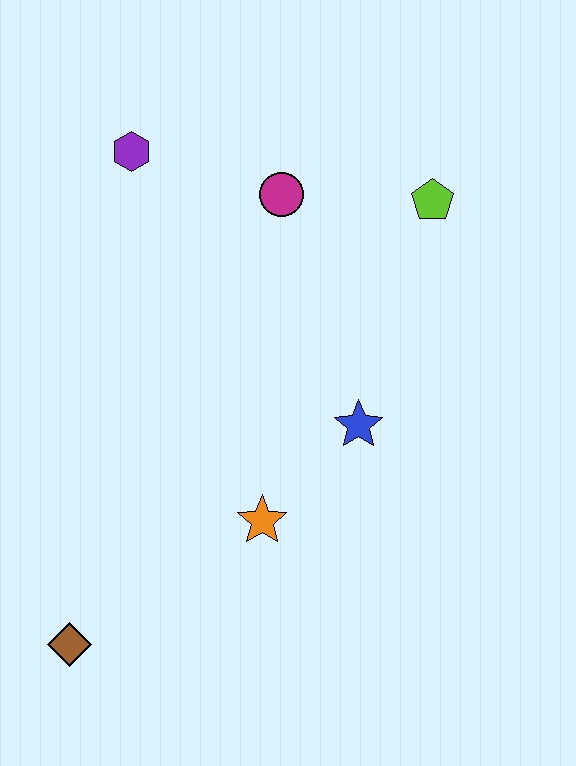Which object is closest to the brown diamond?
The orange star is closest to the brown diamond.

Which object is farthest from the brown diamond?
The lime pentagon is farthest from the brown diamond.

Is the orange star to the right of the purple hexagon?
Yes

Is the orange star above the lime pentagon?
No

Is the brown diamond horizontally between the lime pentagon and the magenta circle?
No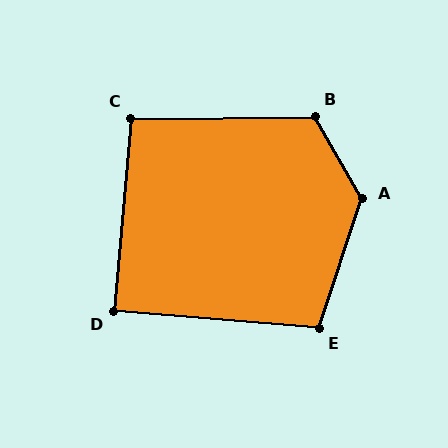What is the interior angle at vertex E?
Approximately 104 degrees (obtuse).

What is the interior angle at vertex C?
Approximately 96 degrees (obtuse).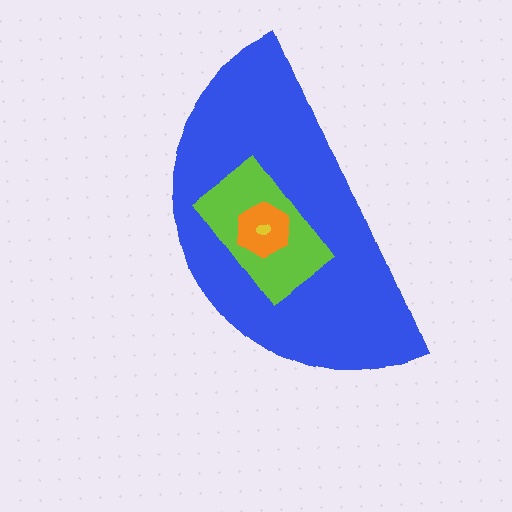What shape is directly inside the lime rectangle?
The orange hexagon.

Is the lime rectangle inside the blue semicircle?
Yes.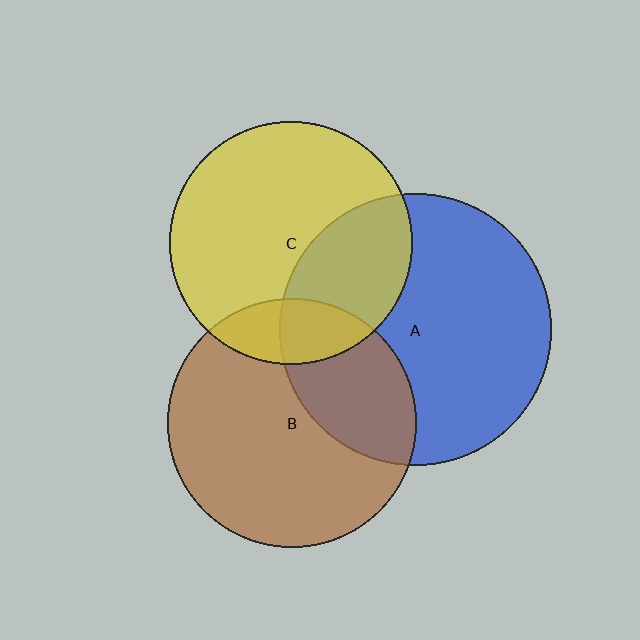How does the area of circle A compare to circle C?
Approximately 1.3 times.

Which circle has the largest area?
Circle A (blue).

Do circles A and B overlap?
Yes.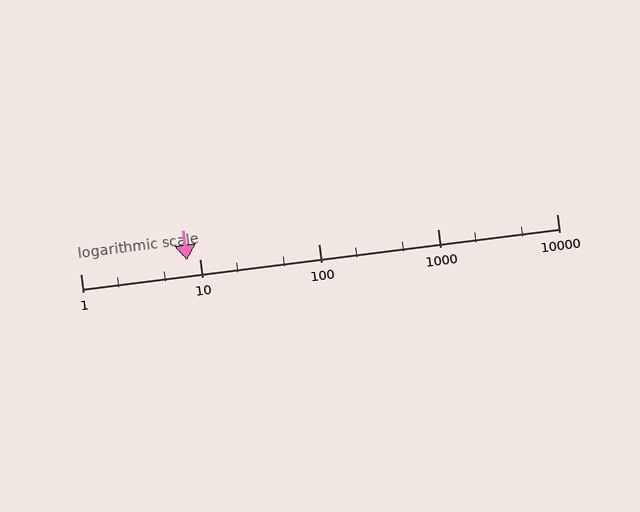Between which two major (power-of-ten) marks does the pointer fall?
The pointer is between 1 and 10.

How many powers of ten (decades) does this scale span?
The scale spans 4 decades, from 1 to 10000.